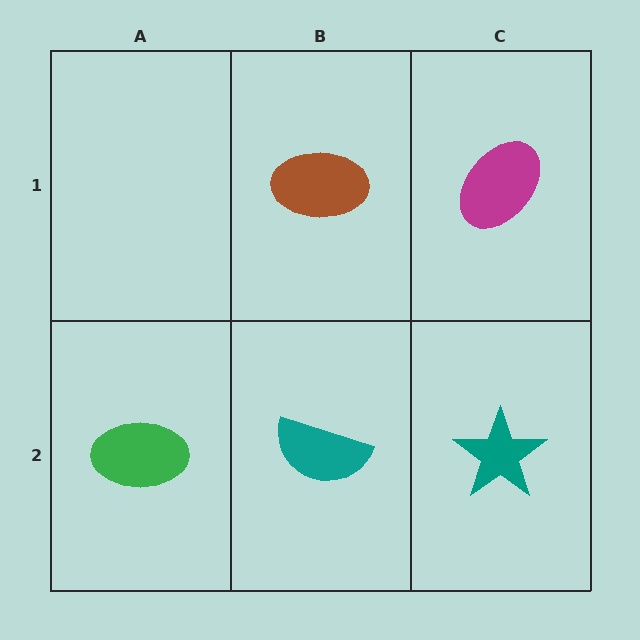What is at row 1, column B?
A brown ellipse.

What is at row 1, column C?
A magenta ellipse.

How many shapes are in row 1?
2 shapes.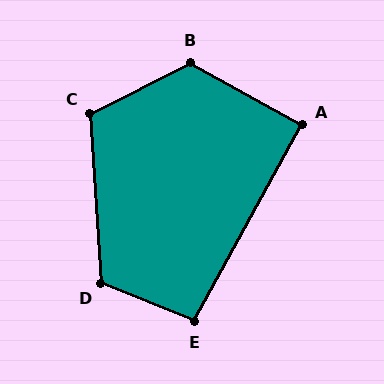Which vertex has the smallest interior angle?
A, at approximately 90 degrees.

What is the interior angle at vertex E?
Approximately 97 degrees (obtuse).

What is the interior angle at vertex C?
Approximately 113 degrees (obtuse).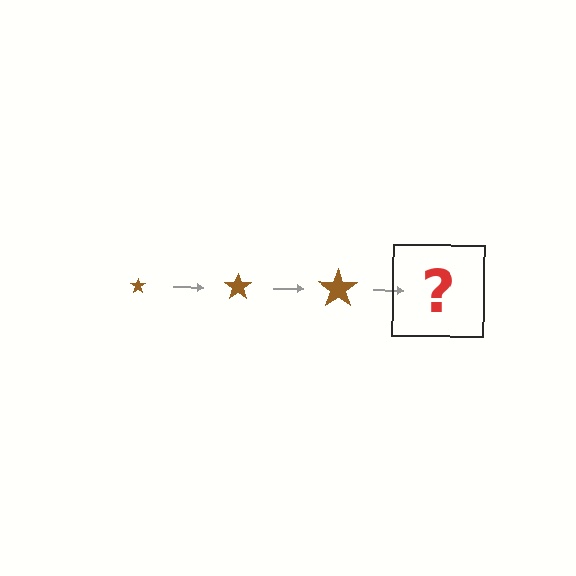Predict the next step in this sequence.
The next step is a brown star, larger than the previous one.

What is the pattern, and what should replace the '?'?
The pattern is that the star gets progressively larger each step. The '?' should be a brown star, larger than the previous one.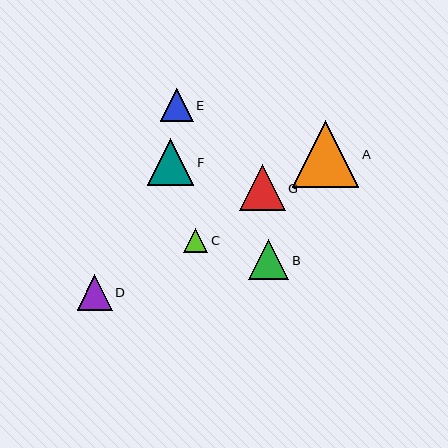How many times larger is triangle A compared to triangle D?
Triangle A is approximately 1.9 times the size of triangle D.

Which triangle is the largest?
Triangle A is the largest with a size of approximately 67 pixels.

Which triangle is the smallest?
Triangle C is the smallest with a size of approximately 24 pixels.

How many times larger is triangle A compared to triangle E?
Triangle A is approximately 2.0 times the size of triangle E.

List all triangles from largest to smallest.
From largest to smallest: A, F, G, B, D, E, C.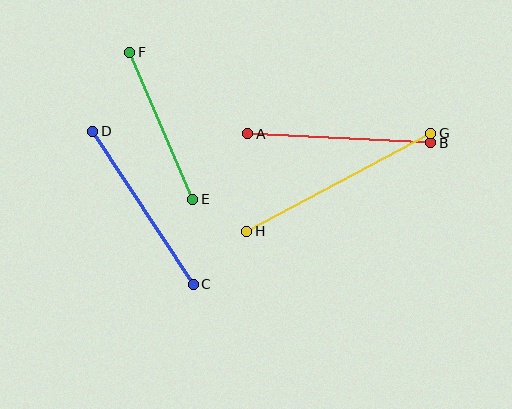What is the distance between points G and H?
The distance is approximately 208 pixels.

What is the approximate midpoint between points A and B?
The midpoint is at approximately (339, 138) pixels.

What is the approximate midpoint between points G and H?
The midpoint is at approximately (339, 182) pixels.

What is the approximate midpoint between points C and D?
The midpoint is at approximately (143, 208) pixels.